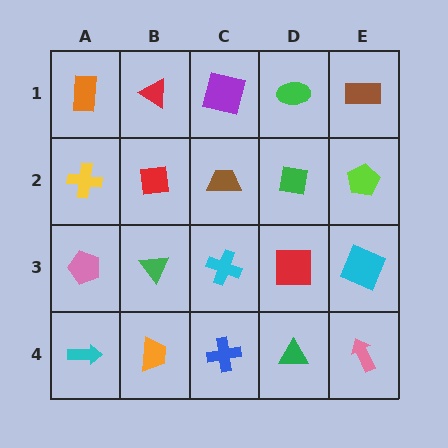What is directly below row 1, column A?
A yellow cross.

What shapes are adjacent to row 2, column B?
A red triangle (row 1, column B), a green triangle (row 3, column B), a yellow cross (row 2, column A), a brown trapezoid (row 2, column C).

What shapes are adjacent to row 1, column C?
A brown trapezoid (row 2, column C), a red triangle (row 1, column B), a green ellipse (row 1, column D).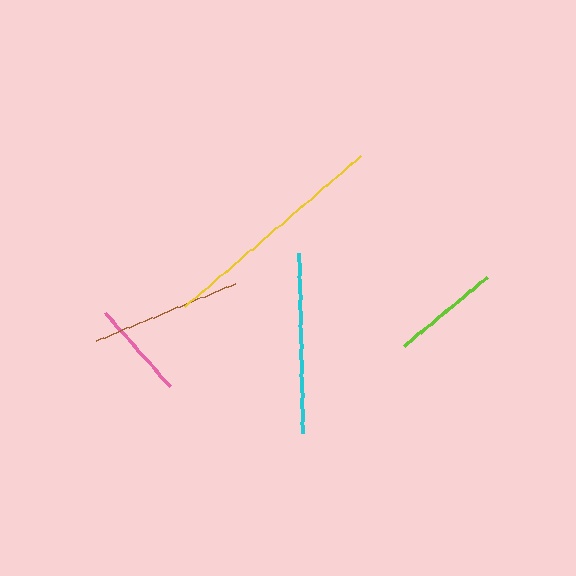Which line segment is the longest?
The yellow line is the longest at approximately 232 pixels.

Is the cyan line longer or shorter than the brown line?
The cyan line is longer than the brown line.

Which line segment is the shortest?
The pink line is the shortest at approximately 99 pixels.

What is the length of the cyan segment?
The cyan segment is approximately 180 pixels long.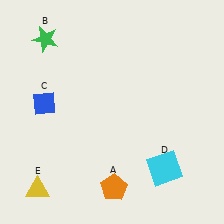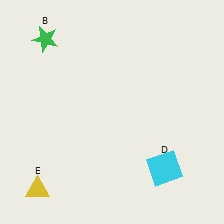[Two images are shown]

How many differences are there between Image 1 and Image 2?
There are 2 differences between the two images.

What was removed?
The blue diamond (C), the orange pentagon (A) were removed in Image 2.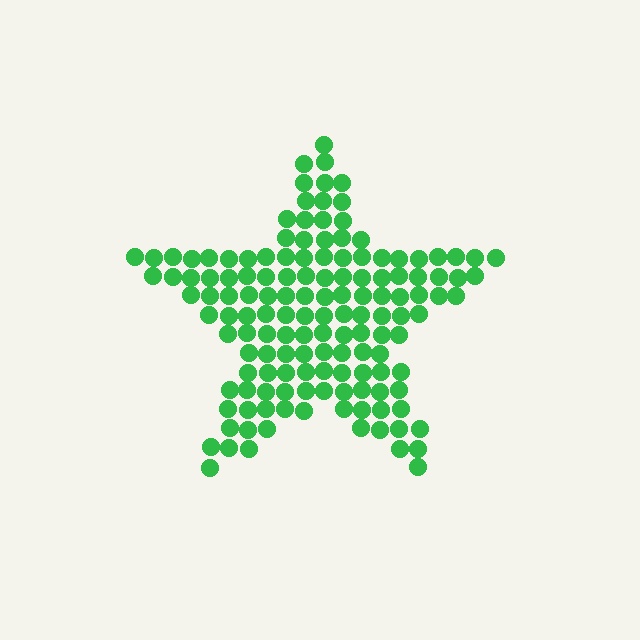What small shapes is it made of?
It is made of small circles.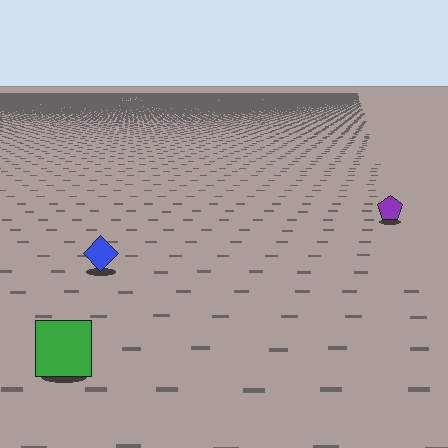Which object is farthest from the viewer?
The purple pentagon is farthest from the viewer. It appears smaller and the ground texture around it is denser.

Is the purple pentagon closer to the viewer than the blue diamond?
No. The blue diamond is closer — you can tell from the texture gradient: the ground texture is coarser near it.